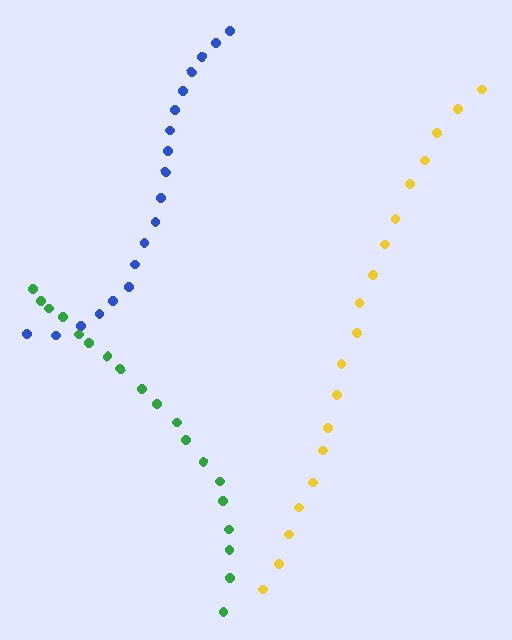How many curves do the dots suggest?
There are 3 distinct paths.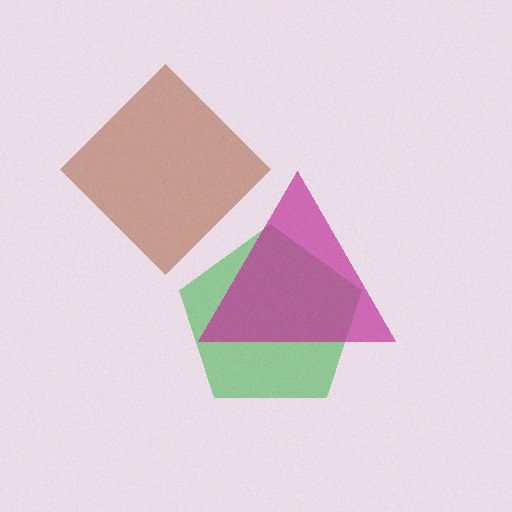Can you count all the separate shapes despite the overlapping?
Yes, there are 3 separate shapes.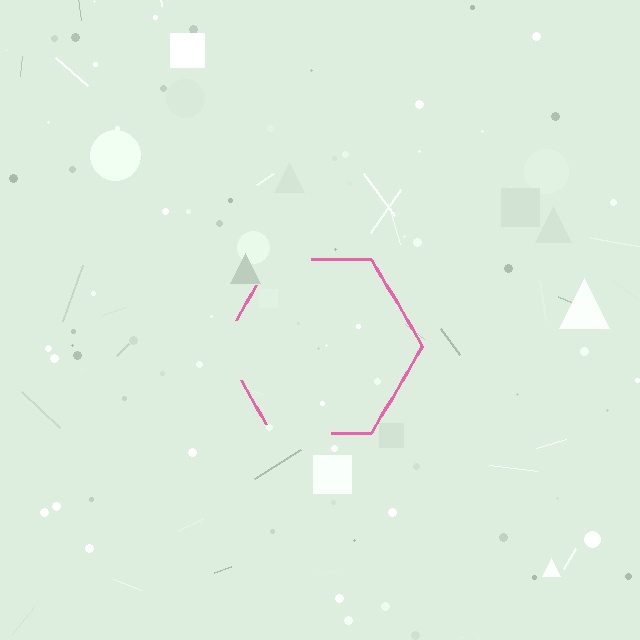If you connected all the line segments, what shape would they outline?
They would outline a hexagon.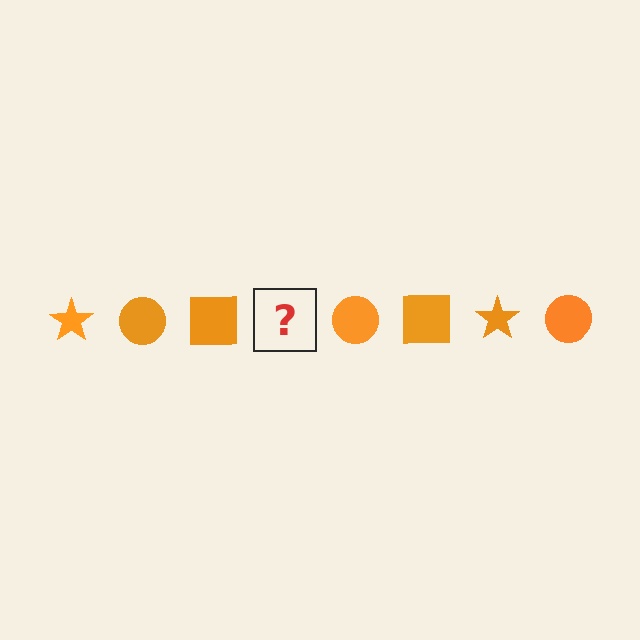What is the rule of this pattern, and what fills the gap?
The rule is that the pattern cycles through star, circle, square shapes in orange. The gap should be filled with an orange star.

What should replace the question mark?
The question mark should be replaced with an orange star.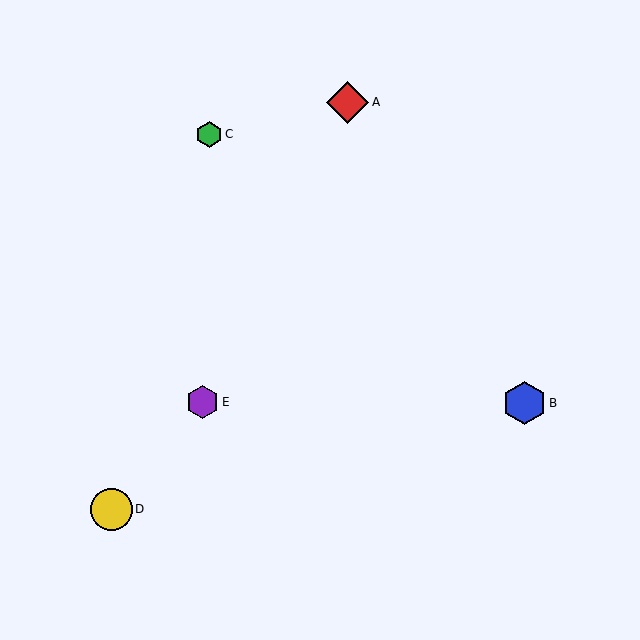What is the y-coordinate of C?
Object C is at y≈134.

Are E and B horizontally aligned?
Yes, both are at y≈402.